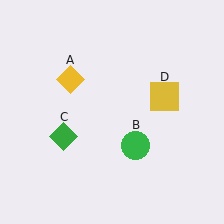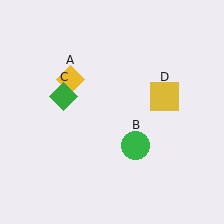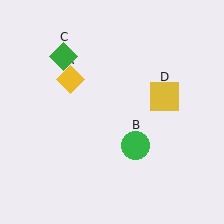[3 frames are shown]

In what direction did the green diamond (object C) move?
The green diamond (object C) moved up.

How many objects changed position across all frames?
1 object changed position: green diamond (object C).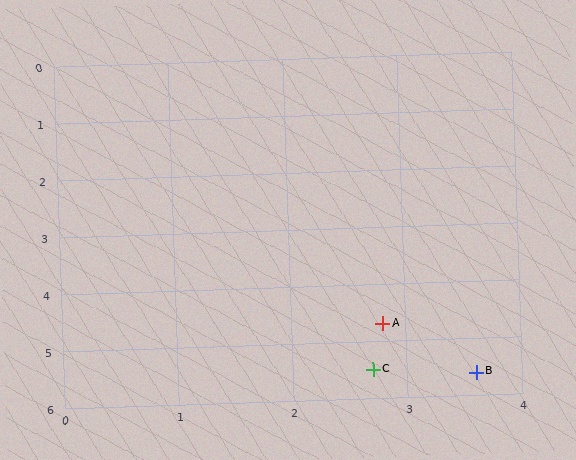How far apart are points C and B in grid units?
Points C and B are about 0.9 grid units apart.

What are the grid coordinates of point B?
Point B is at approximately (3.6, 5.6).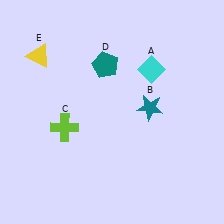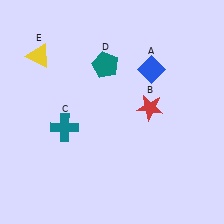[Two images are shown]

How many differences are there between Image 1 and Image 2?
There are 3 differences between the two images.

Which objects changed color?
A changed from cyan to blue. B changed from teal to red. C changed from lime to teal.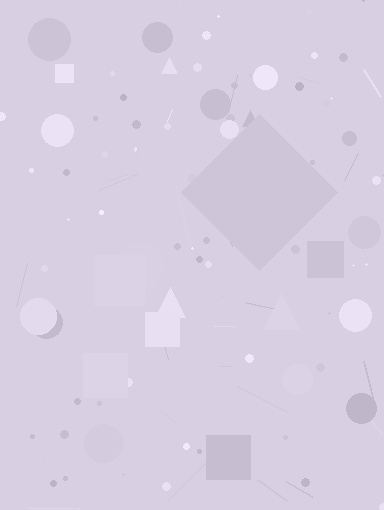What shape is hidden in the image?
A diamond is hidden in the image.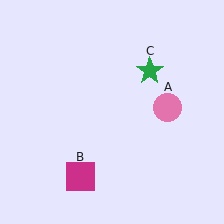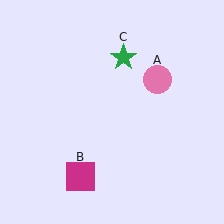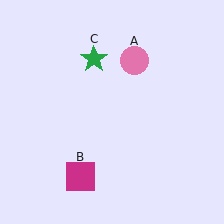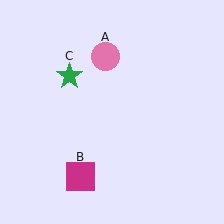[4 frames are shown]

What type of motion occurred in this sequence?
The pink circle (object A), green star (object C) rotated counterclockwise around the center of the scene.